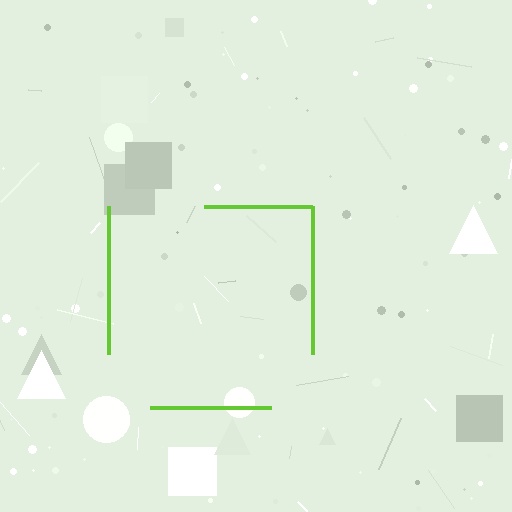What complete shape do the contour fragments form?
The contour fragments form a square.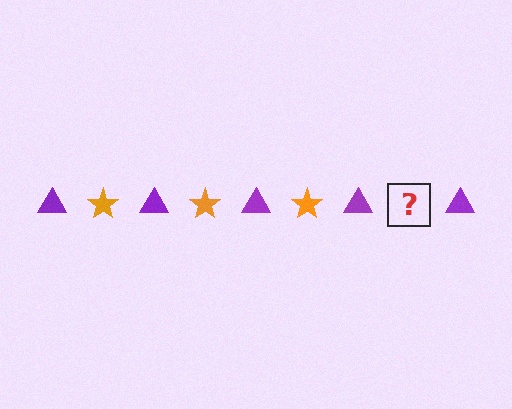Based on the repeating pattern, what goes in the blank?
The blank should be an orange star.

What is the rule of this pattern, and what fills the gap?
The rule is that the pattern alternates between purple triangle and orange star. The gap should be filled with an orange star.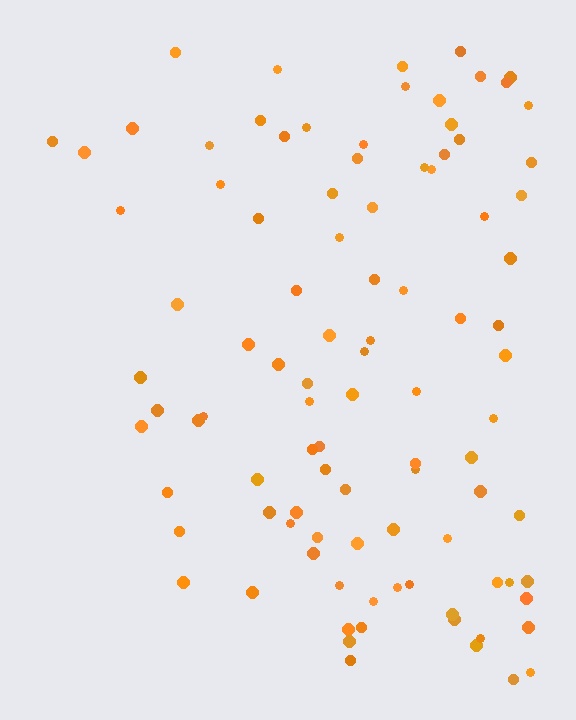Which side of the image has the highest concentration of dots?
The right.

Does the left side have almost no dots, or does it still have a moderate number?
Still a moderate number, just noticeably fewer than the right.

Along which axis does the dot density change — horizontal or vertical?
Horizontal.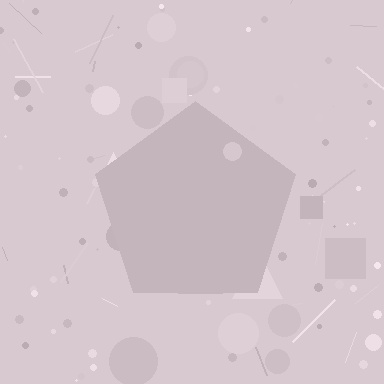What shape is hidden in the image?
A pentagon is hidden in the image.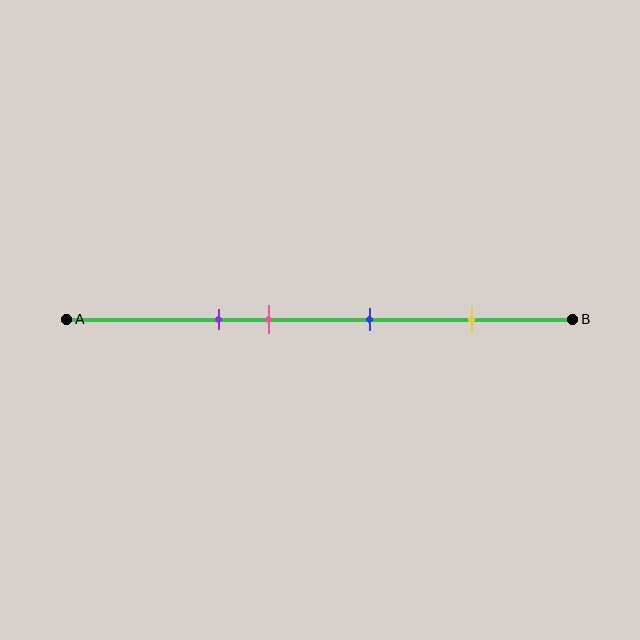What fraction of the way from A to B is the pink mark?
The pink mark is approximately 40% (0.4) of the way from A to B.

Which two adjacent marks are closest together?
The purple and pink marks are the closest adjacent pair.